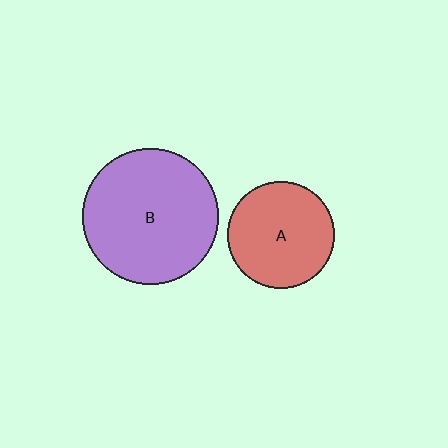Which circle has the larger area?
Circle B (purple).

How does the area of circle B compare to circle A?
Approximately 1.6 times.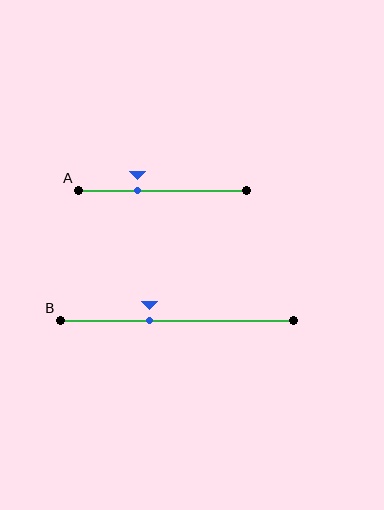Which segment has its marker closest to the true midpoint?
Segment B has its marker closest to the true midpoint.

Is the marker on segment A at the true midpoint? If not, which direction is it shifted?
No, the marker on segment A is shifted to the left by about 15% of the segment length.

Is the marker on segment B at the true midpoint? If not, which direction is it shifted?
No, the marker on segment B is shifted to the left by about 12% of the segment length.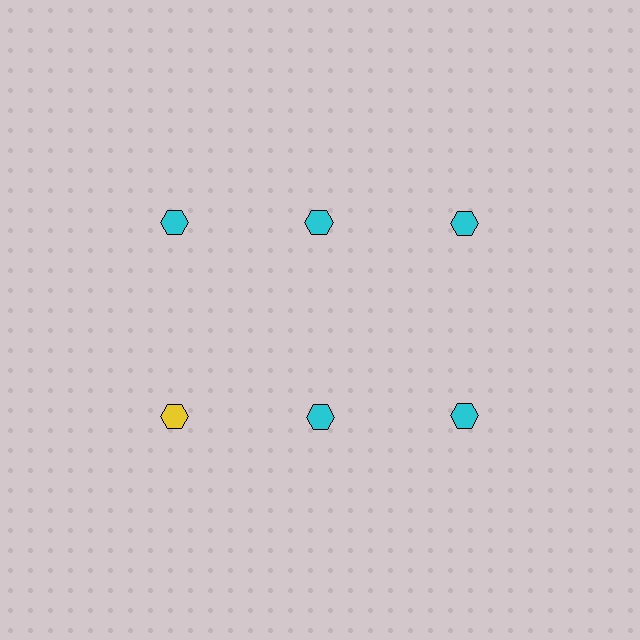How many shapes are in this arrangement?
There are 6 shapes arranged in a grid pattern.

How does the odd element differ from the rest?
It has a different color: yellow instead of cyan.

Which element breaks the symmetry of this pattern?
The yellow hexagon in the second row, leftmost column breaks the symmetry. All other shapes are cyan hexagons.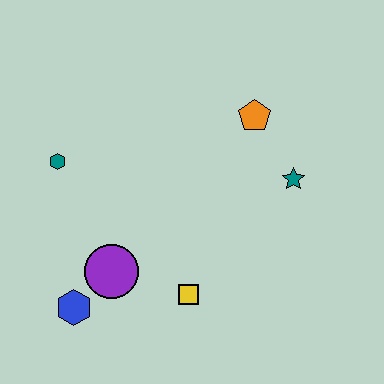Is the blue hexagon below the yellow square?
Yes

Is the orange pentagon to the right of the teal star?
No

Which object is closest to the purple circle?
The blue hexagon is closest to the purple circle.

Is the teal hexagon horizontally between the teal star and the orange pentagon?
No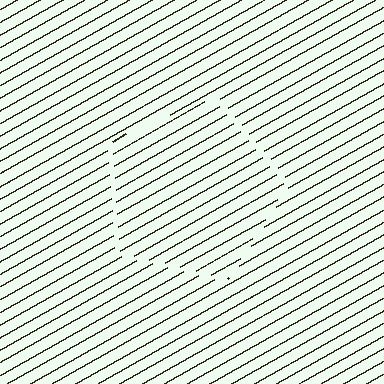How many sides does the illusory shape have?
5 sides — the line-ends trace a pentagon.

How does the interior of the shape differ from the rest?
The interior of the shape contains the same grating, shifted by half a period — the contour is defined by the phase discontinuity where line-ends from the inner and outer gratings abut.